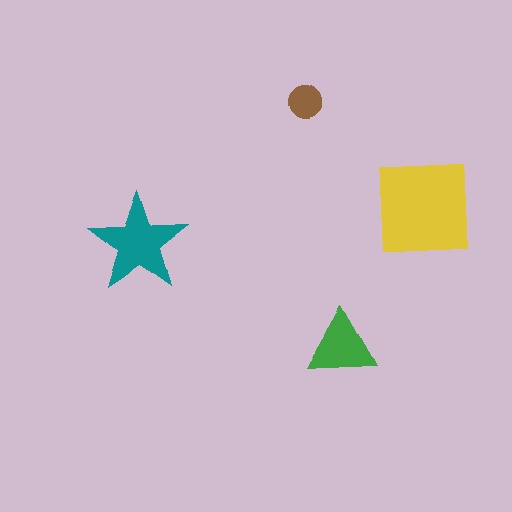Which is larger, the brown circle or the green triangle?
The green triangle.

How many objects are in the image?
There are 4 objects in the image.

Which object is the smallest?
The brown circle.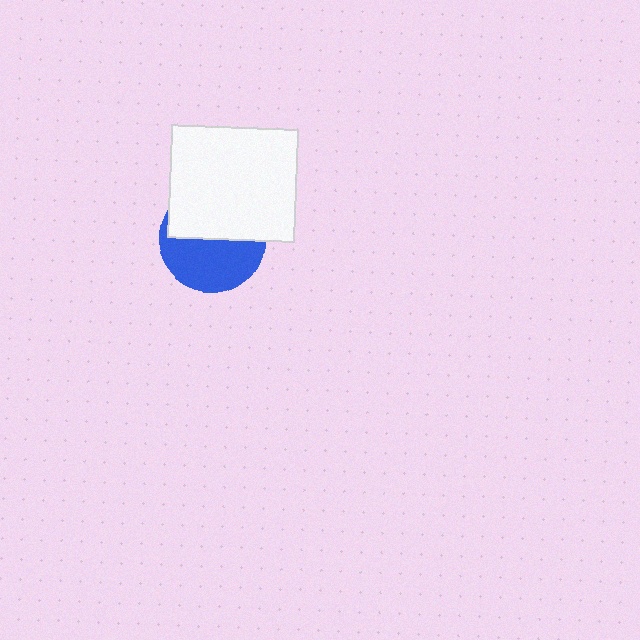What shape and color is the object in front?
The object in front is a white rectangle.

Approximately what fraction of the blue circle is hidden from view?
Roughly 48% of the blue circle is hidden behind the white rectangle.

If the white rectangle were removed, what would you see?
You would see the complete blue circle.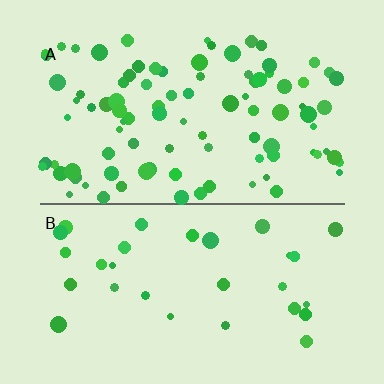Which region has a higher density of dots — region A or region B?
A (the top).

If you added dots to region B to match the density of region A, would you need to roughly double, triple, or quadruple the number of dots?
Approximately triple.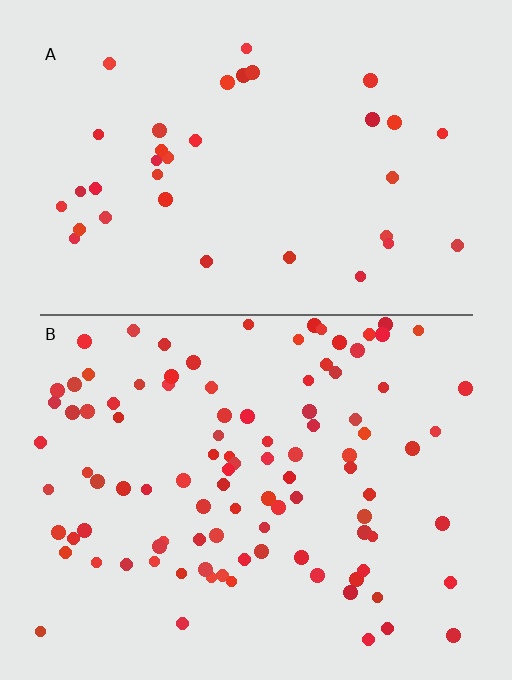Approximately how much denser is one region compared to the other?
Approximately 2.8× — region B over region A.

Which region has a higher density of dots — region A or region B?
B (the bottom).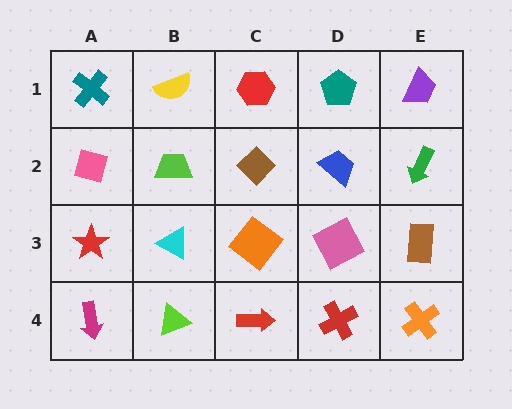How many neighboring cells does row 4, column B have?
3.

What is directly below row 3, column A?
A magenta arrow.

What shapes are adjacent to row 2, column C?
A red hexagon (row 1, column C), an orange diamond (row 3, column C), a lime trapezoid (row 2, column B), a blue trapezoid (row 2, column D).